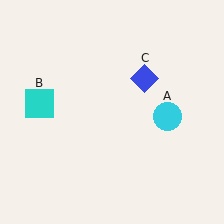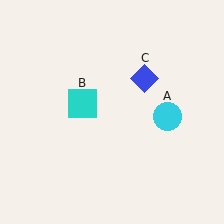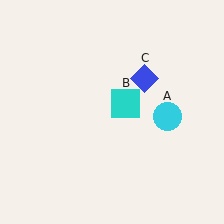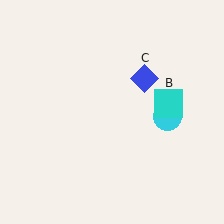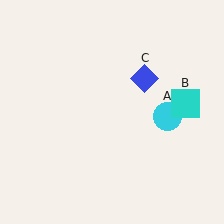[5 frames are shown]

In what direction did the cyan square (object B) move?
The cyan square (object B) moved right.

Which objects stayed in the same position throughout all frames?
Cyan circle (object A) and blue diamond (object C) remained stationary.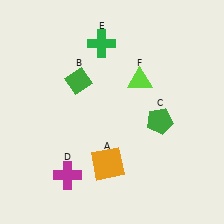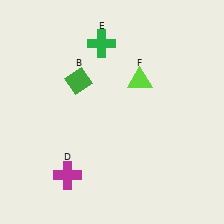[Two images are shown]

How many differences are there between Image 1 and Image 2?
There are 2 differences between the two images.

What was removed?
The orange square (A), the green pentagon (C) were removed in Image 2.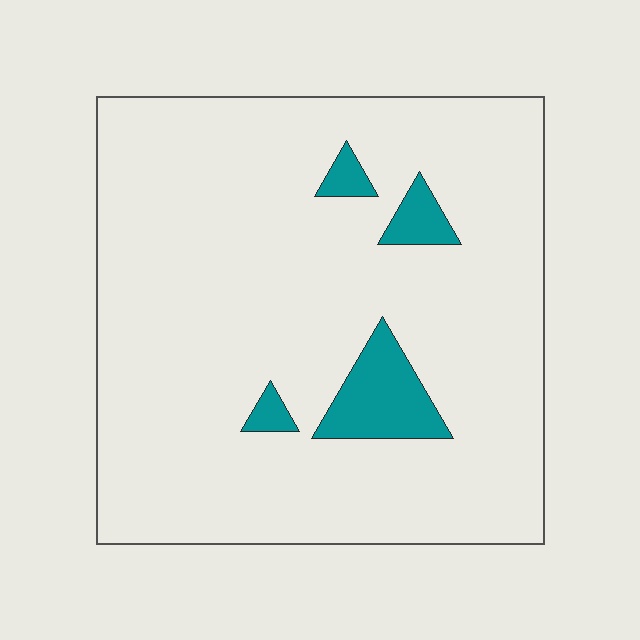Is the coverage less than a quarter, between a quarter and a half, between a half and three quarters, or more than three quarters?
Less than a quarter.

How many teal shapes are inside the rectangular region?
4.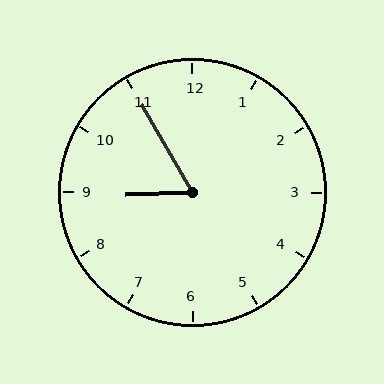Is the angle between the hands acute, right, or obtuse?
It is acute.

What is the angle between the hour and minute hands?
Approximately 62 degrees.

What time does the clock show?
8:55.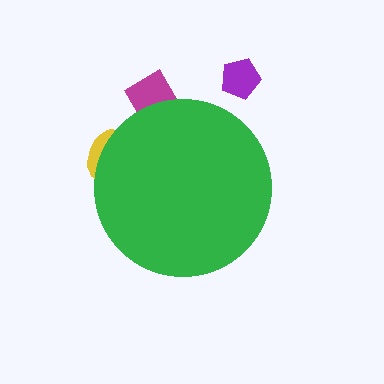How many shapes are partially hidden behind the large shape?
2 shapes are partially hidden.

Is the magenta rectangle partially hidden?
Yes, the magenta rectangle is partially hidden behind the green circle.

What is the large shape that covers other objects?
A green circle.